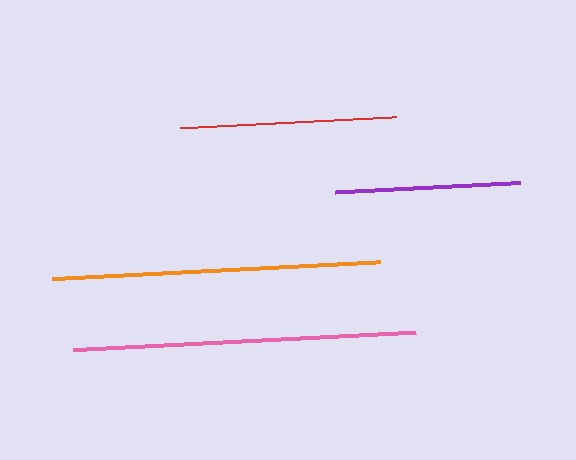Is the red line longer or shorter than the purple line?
The red line is longer than the purple line.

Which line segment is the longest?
The pink line is the longest at approximately 343 pixels.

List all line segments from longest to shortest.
From longest to shortest: pink, orange, red, purple.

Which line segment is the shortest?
The purple line is the shortest at approximately 185 pixels.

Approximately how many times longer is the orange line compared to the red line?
The orange line is approximately 1.5 times the length of the red line.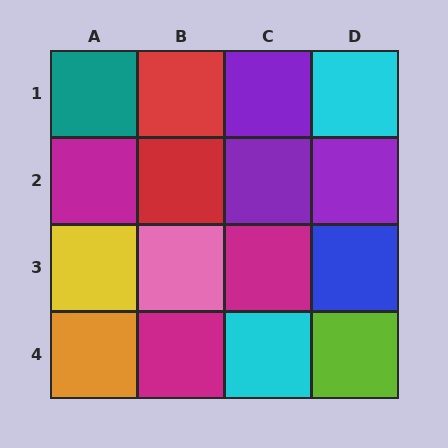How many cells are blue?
1 cell is blue.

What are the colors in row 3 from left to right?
Yellow, pink, magenta, blue.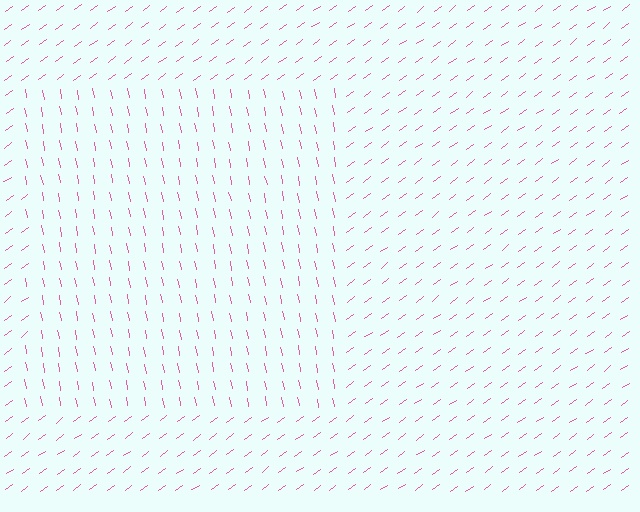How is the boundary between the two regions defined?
The boundary is defined purely by a change in line orientation (approximately 65 degrees difference). All lines are the same color and thickness.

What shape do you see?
I see a rectangle.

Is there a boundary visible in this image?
Yes, there is a texture boundary formed by a change in line orientation.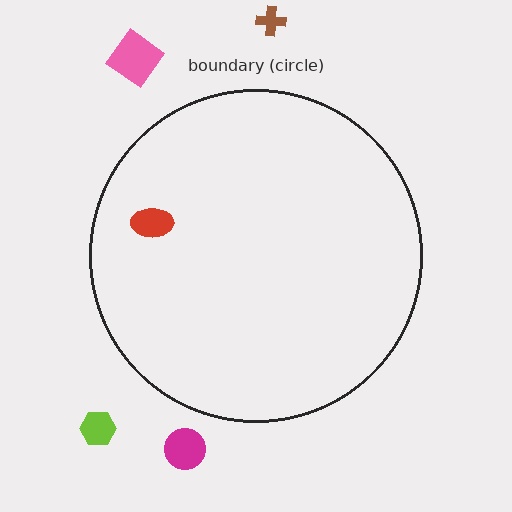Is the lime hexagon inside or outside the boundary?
Outside.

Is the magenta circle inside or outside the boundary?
Outside.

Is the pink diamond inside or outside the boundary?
Outside.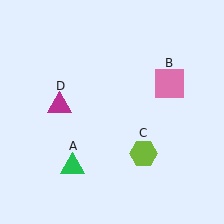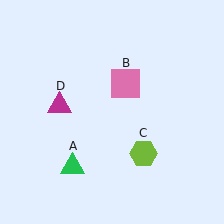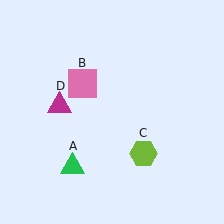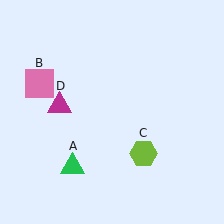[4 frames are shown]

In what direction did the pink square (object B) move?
The pink square (object B) moved left.